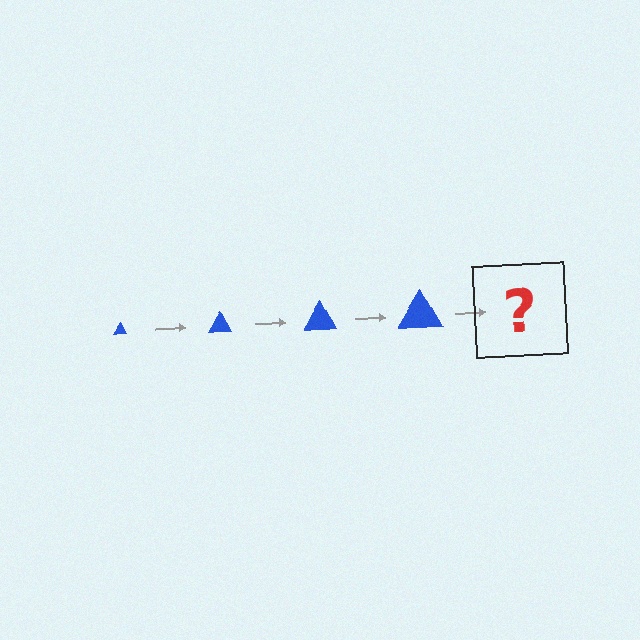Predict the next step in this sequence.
The next step is a blue triangle, larger than the previous one.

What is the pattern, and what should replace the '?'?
The pattern is that the triangle gets progressively larger each step. The '?' should be a blue triangle, larger than the previous one.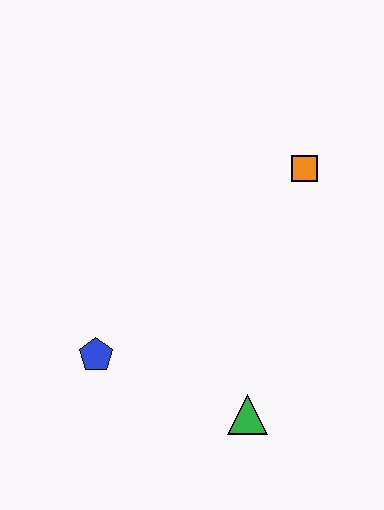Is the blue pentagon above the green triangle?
Yes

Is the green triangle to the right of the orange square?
No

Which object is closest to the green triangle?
The blue pentagon is closest to the green triangle.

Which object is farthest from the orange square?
The blue pentagon is farthest from the orange square.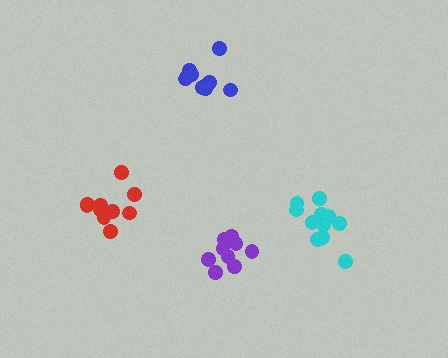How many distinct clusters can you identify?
There are 4 distinct clusters.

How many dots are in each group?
Group 1: 9 dots, Group 2: 11 dots, Group 3: 11 dots, Group 4: 10 dots (41 total).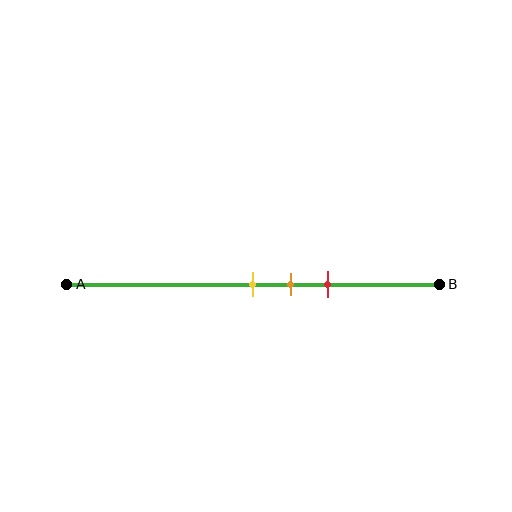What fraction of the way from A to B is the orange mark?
The orange mark is approximately 60% (0.6) of the way from A to B.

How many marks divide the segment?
There are 3 marks dividing the segment.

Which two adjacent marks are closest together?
The yellow and orange marks are the closest adjacent pair.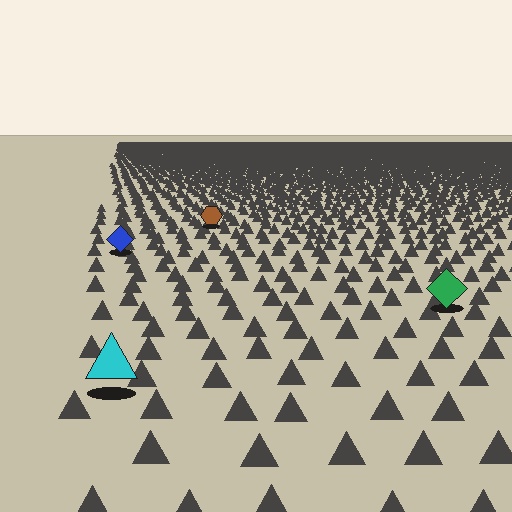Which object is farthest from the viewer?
The brown hexagon is farthest from the viewer. It appears smaller and the ground texture around it is denser.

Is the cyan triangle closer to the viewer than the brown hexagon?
Yes. The cyan triangle is closer — you can tell from the texture gradient: the ground texture is coarser near it.